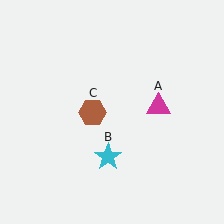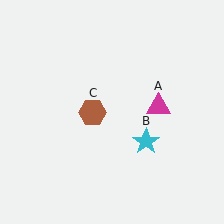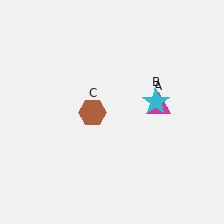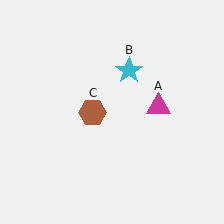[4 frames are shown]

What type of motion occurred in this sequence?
The cyan star (object B) rotated counterclockwise around the center of the scene.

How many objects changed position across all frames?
1 object changed position: cyan star (object B).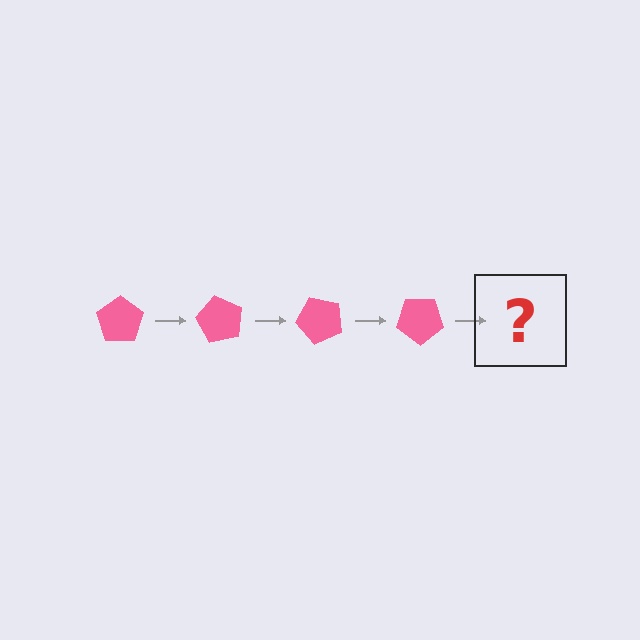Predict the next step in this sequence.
The next step is a pink pentagon rotated 240 degrees.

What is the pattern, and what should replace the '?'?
The pattern is that the pentagon rotates 60 degrees each step. The '?' should be a pink pentagon rotated 240 degrees.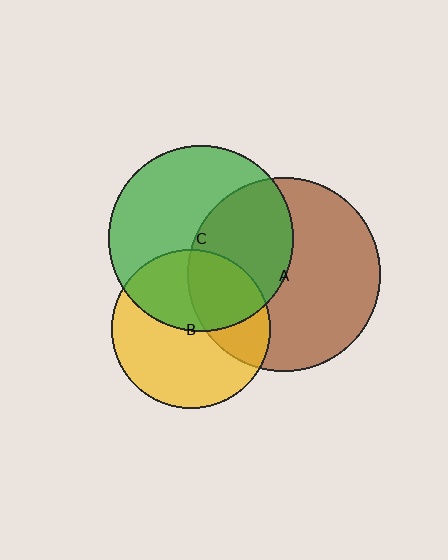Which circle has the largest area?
Circle A (brown).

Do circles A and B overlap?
Yes.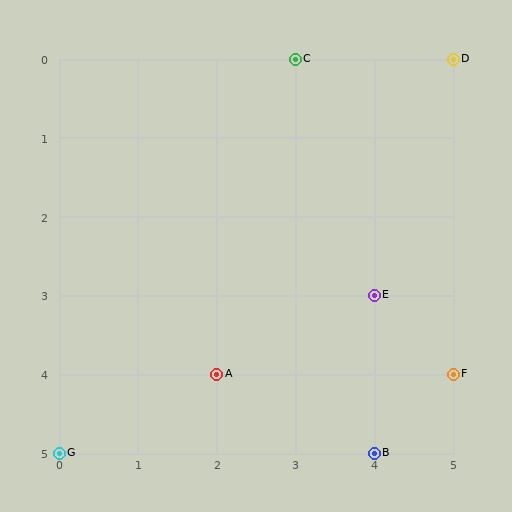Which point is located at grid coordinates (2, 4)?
Point A is at (2, 4).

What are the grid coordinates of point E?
Point E is at grid coordinates (4, 3).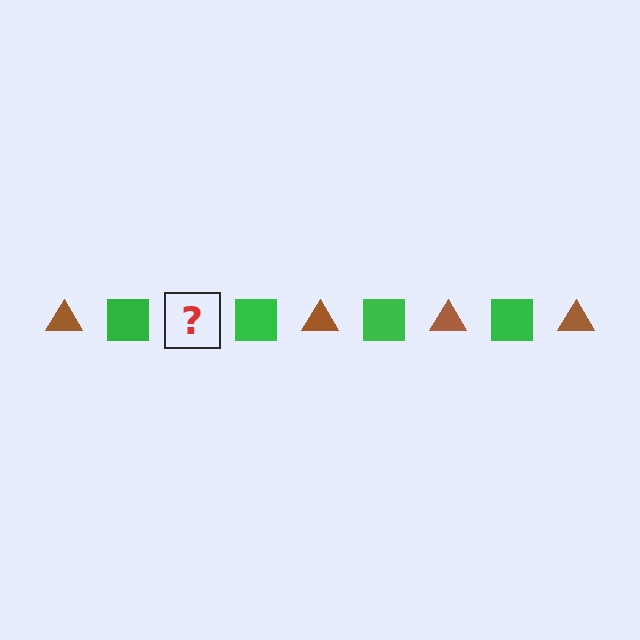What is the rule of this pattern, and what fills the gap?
The rule is that the pattern alternates between brown triangle and green square. The gap should be filled with a brown triangle.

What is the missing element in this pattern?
The missing element is a brown triangle.